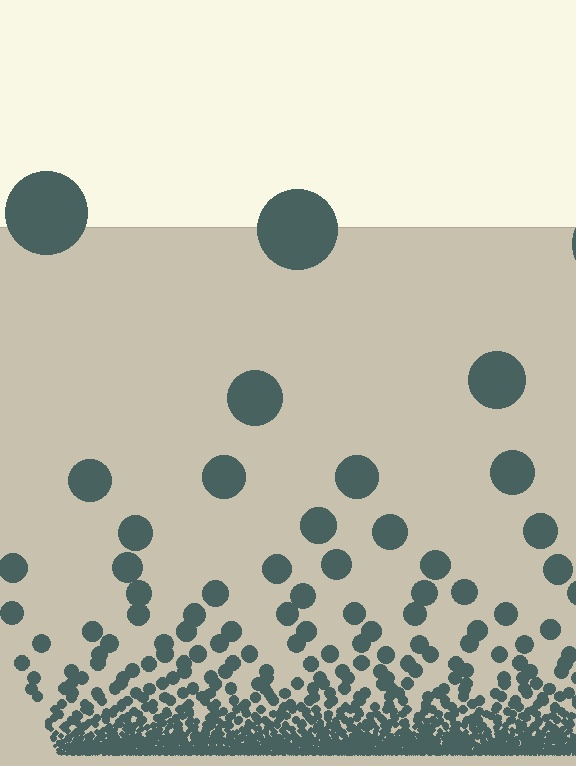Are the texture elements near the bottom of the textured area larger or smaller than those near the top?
Smaller. The gradient is inverted — elements near the bottom are smaller and denser.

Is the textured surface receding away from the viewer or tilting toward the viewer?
The surface appears to tilt toward the viewer. Texture elements get larger and sparser toward the top.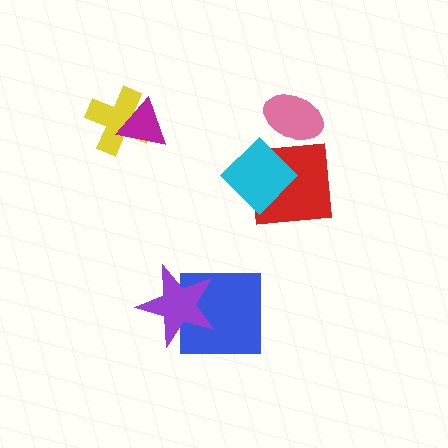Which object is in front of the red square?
The cyan diamond is in front of the red square.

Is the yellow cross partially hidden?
Yes, it is partially covered by another shape.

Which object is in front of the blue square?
The purple star is in front of the blue square.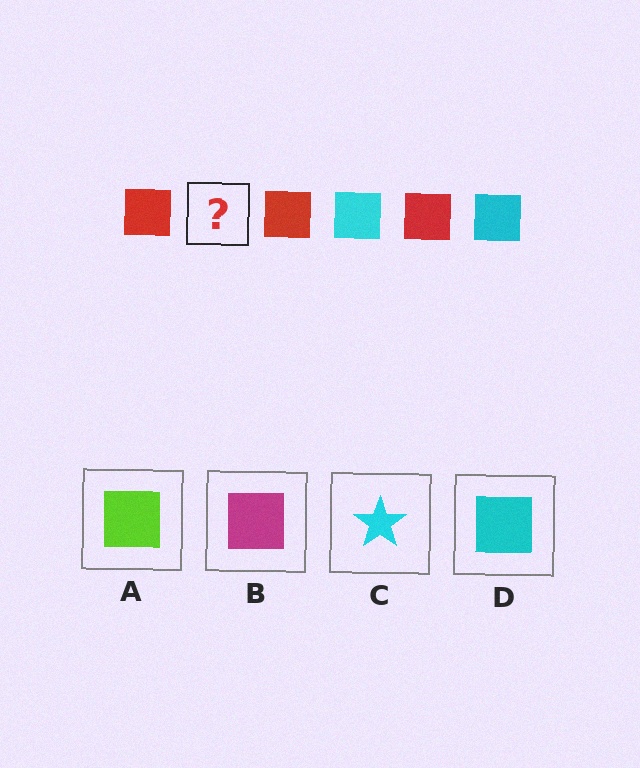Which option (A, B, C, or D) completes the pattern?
D.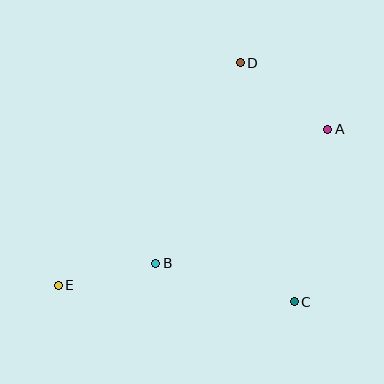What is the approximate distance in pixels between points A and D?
The distance between A and D is approximately 110 pixels.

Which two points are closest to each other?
Points B and E are closest to each other.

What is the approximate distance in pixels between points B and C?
The distance between B and C is approximately 144 pixels.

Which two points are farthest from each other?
Points A and E are farthest from each other.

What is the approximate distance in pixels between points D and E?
The distance between D and E is approximately 287 pixels.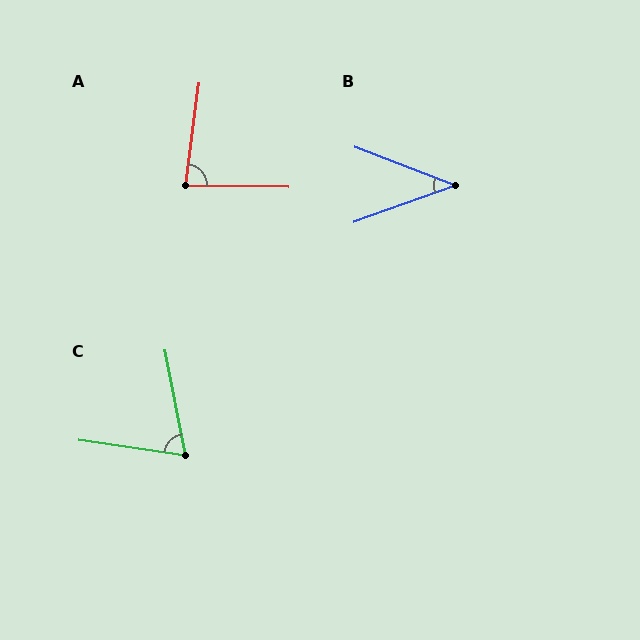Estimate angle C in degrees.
Approximately 71 degrees.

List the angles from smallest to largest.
B (41°), C (71°), A (83°).